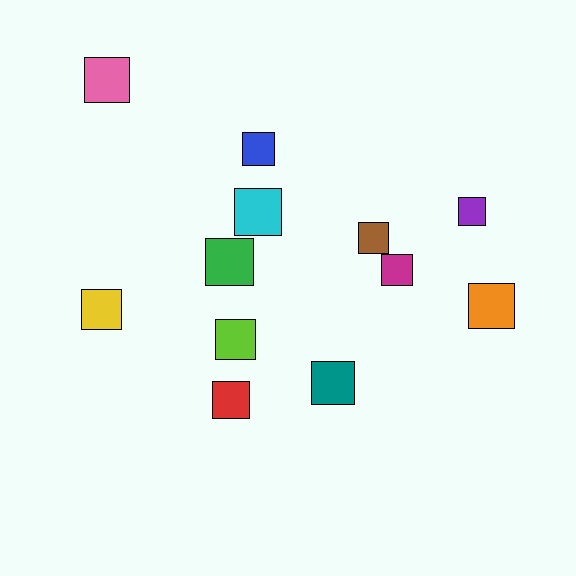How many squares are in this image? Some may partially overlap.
There are 12 squares.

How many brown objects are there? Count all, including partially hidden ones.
There is 1 brown object.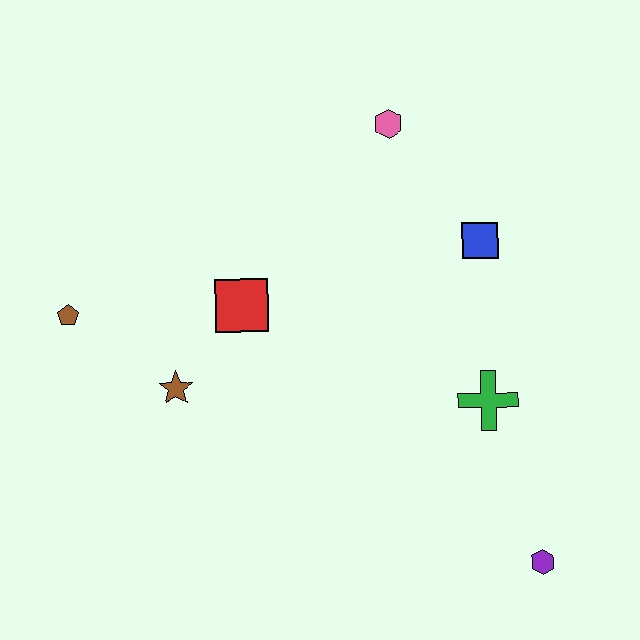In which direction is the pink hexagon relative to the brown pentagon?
The pink hexagon is to the right of the brown pentagon.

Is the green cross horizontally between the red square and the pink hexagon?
No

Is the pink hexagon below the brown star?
No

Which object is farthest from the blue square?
The brown pentagon is farthest from the blue square.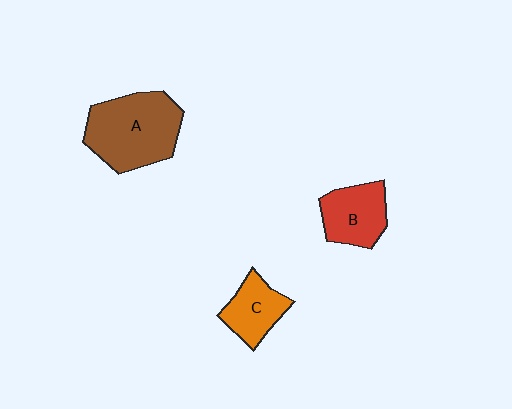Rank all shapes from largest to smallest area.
From largest to smallest: A (brown), B (red), C (orange).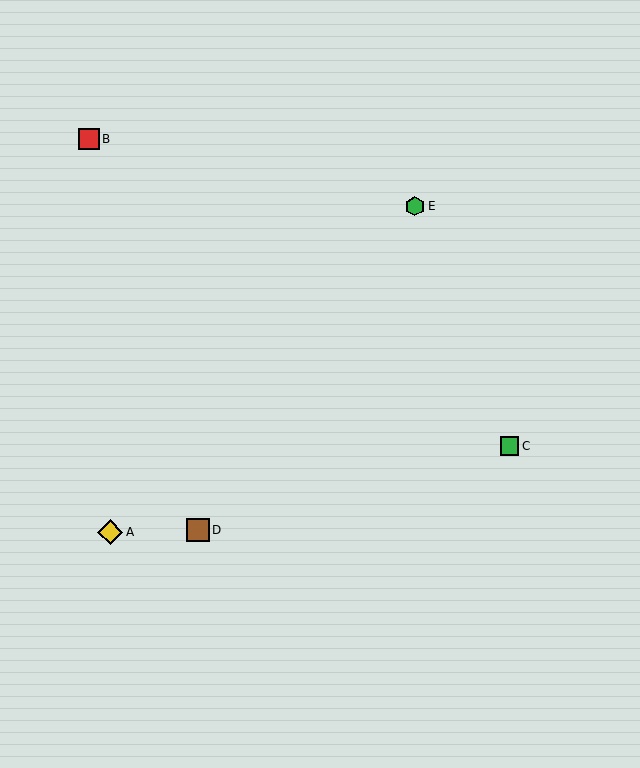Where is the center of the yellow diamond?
The center of the yellow diamond is at (110, 532).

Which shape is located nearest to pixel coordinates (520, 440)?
The green square (labeled C) at (510, 446) is nearest to that location.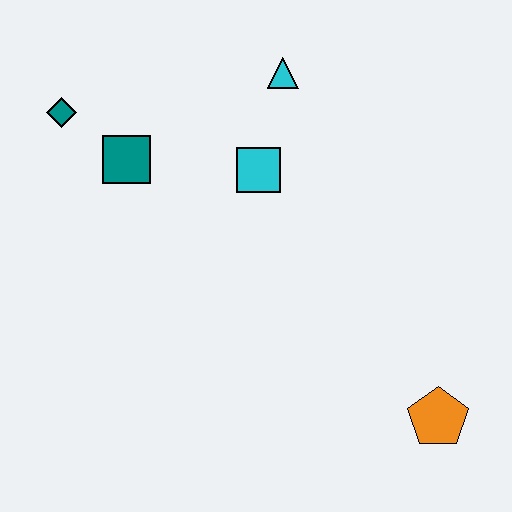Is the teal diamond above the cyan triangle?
No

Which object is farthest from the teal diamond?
The orange pentagon is farthest from the teal diamond.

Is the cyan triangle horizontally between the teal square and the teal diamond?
No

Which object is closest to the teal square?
The teal diamond is closest to the teal square.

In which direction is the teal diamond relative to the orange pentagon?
The teal diamond is to the left of the orange pentagon.